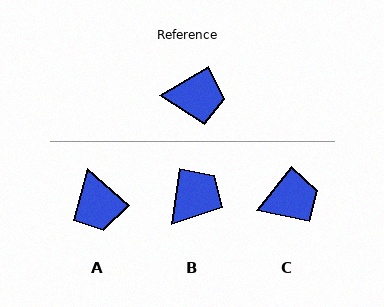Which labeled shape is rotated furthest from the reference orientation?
A, about 72 degrees away.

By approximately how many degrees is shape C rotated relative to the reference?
Approximately 22 degrees counter-clockwise.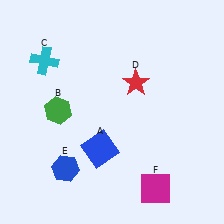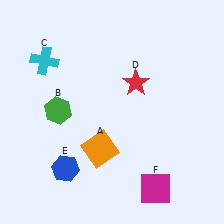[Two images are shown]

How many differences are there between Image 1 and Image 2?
There is 1 difference between the two images.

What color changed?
The square (A) changed from blue in Image 1 to orange in Image 2.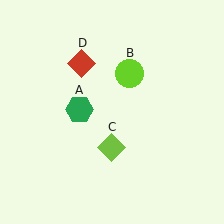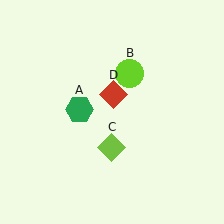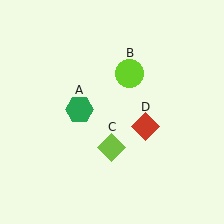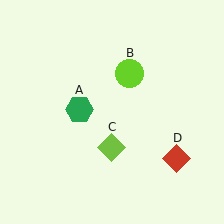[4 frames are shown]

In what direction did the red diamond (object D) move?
The red diamond (object D) moved down and to the right.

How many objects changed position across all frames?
1 object changed position: red diamond (object D).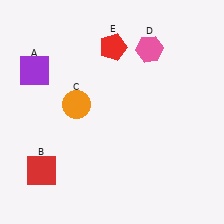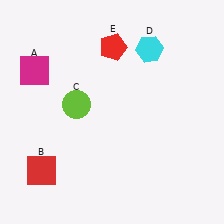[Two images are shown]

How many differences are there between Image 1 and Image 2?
There are 3 differences between the two images.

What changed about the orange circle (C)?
In Image 1, C is orange. In Image 2, it changed to lime.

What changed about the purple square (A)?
In Image 1, A is purple. In Image 2, it changed to magenta.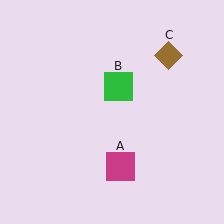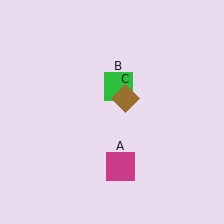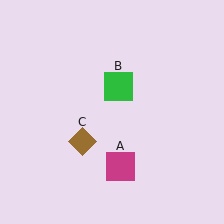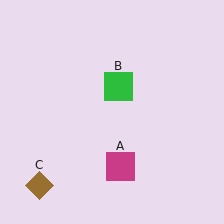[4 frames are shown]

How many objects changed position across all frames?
1 object changed position: brown diamond (object C).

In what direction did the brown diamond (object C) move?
The brown diamond (object C) moved down and to the left.